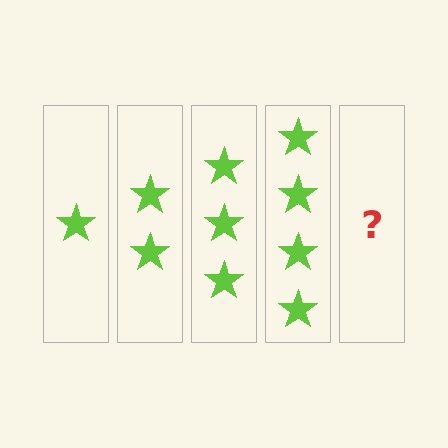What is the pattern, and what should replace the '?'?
The pattern is that each step adds one more star. The '?' should be 5 stars.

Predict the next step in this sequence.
The next step is 5 stars.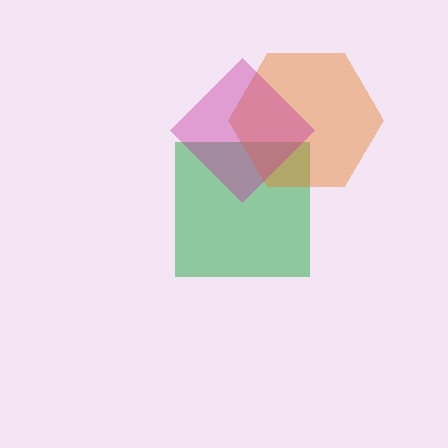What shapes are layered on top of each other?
The layered shapes are: a green square, an orange hexagon, a magenta diamond.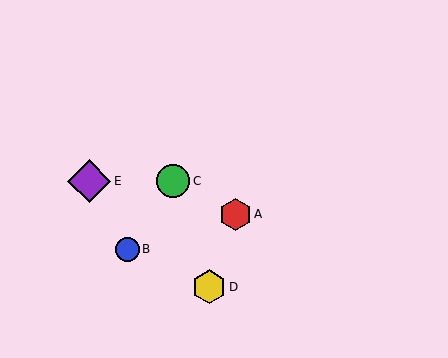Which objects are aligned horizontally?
Objects C, E are aligned horizontally.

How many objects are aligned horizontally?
2 objects (C, E) are aligned horizontally.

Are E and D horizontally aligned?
No, E is at y≈181 and D is at y≈287.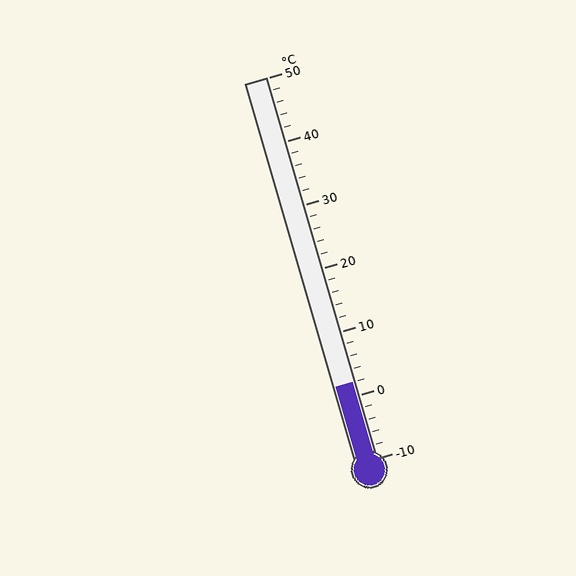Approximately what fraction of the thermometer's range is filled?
The thermometer is filled to approximately 20% of its range.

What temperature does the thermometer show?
The thermometer shows approximately 2°C.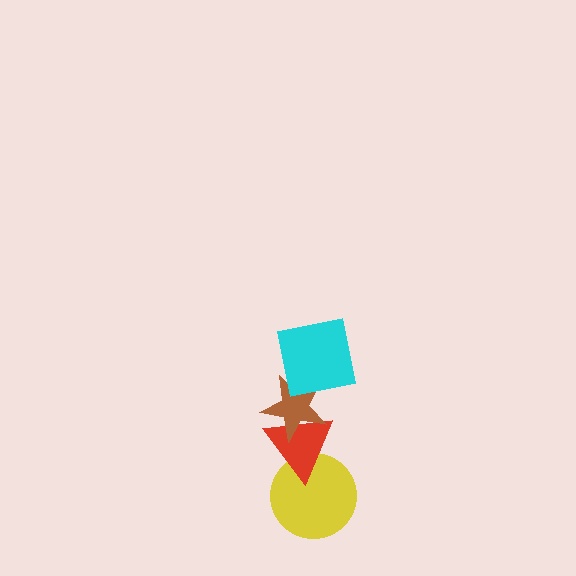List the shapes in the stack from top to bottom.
From top to bottom: the cyan square, the brown star, the red triangle, the yellow circle.